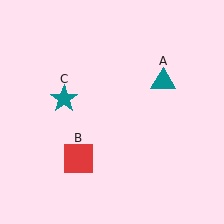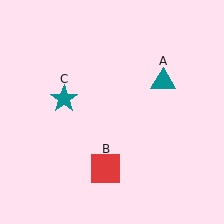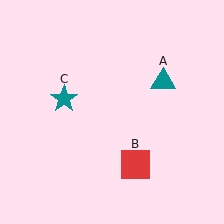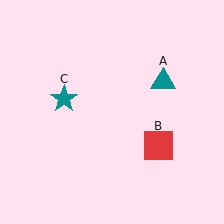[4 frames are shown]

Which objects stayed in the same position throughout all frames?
Teal triangle (object A) and teal star (object C) remained stationary.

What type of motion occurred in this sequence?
The red square (object B) rotated counterclockwise around the center of the scene.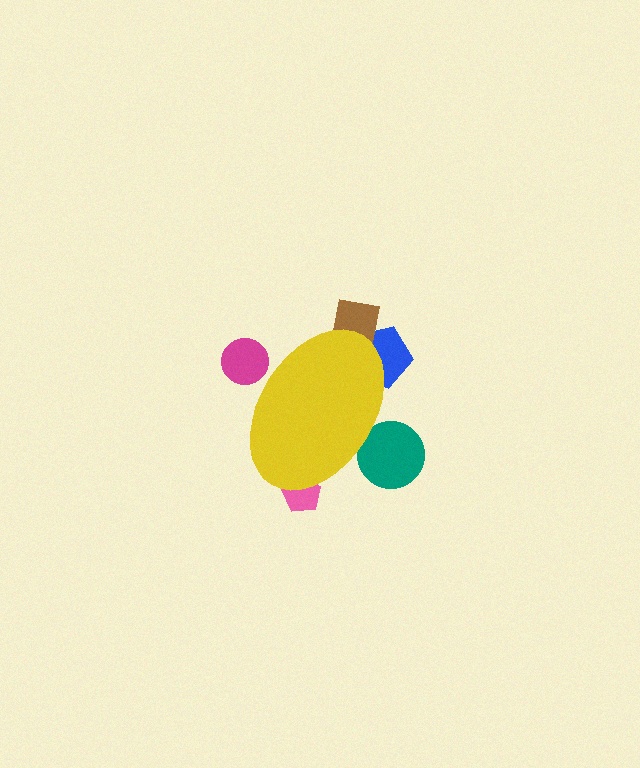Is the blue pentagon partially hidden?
Yes, the blue pentagon is partially hidden behind the yellow ellipse.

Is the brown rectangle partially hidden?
Yes, the brown rectangle is partially hidden behind the yellow ellipse.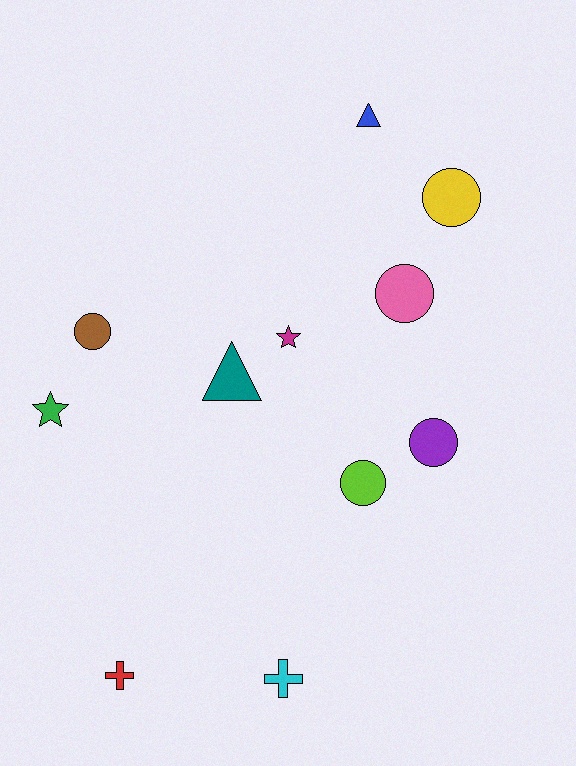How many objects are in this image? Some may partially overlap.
There are 11 objects.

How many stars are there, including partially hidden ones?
There are 2 stars.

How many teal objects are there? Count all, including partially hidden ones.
There is 1 teal object.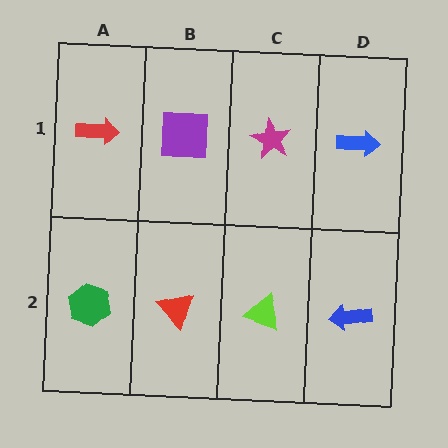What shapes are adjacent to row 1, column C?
A lime triangle (row 2, column C), a purple square (row 1, column B), a blue arrow (row 1, column D).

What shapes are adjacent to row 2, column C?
A magenta star (row 1, column C), a red triangle (row 2, column B), a blue arrow (row 2, column D).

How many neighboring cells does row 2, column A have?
2.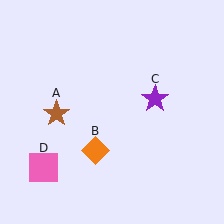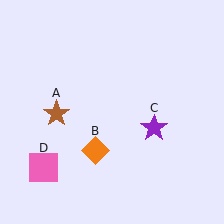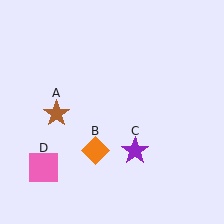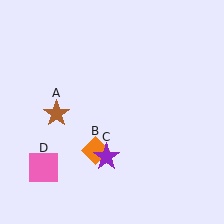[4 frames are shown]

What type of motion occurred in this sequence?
The purple star (object C) rotated clockwise around the center of the scene.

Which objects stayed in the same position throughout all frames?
Brown star (object A) and orange diamond (object B) and pink square (object D) remained stationary.